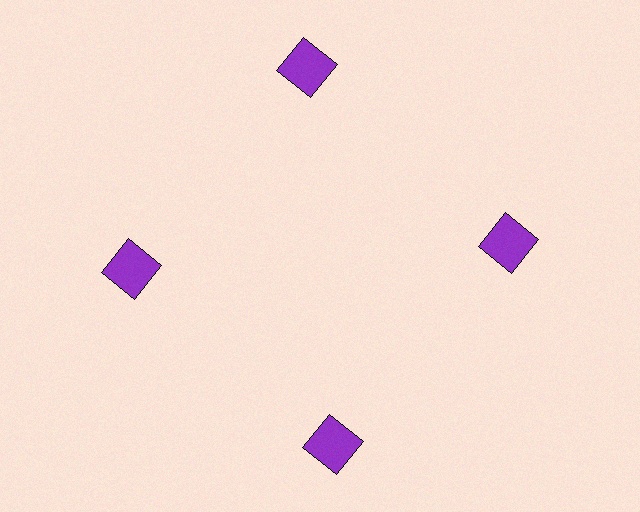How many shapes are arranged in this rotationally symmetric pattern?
There are 4 shapes, arranged in 4 groups of 1.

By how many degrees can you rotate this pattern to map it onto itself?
The pattern maps onto itself every 90 degrees of rotation.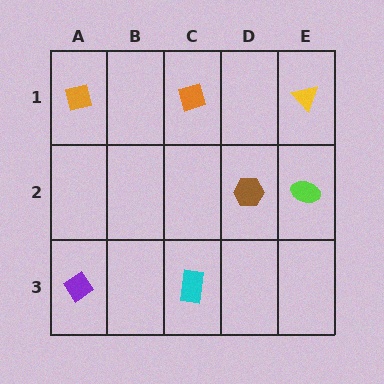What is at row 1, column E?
A yellow triangle.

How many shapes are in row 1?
3 shapes.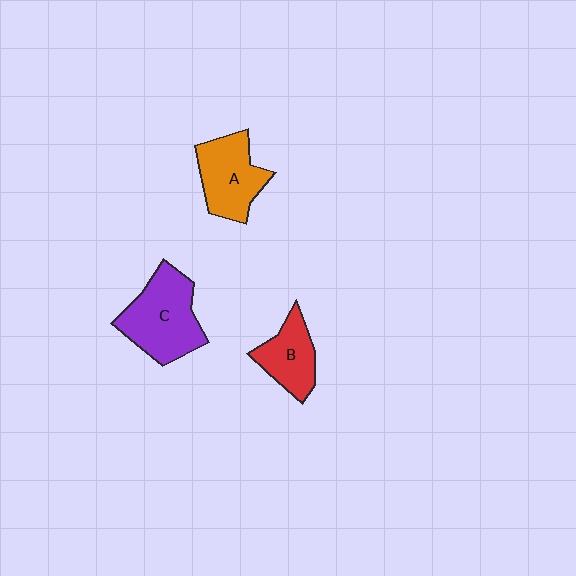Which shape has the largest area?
Shape C (purple).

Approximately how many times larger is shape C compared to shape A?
Approximately 1.3 times.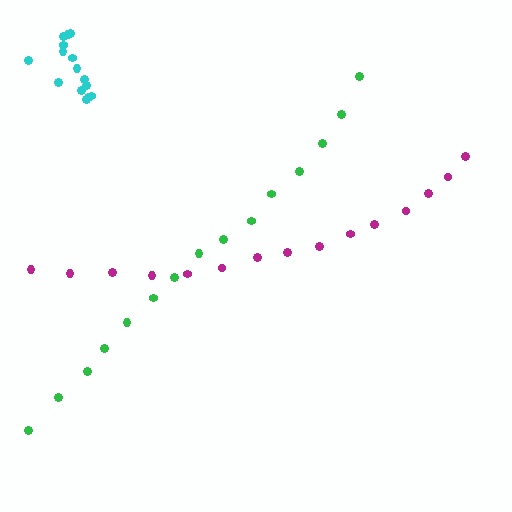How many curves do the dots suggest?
There are 3 distinct paths.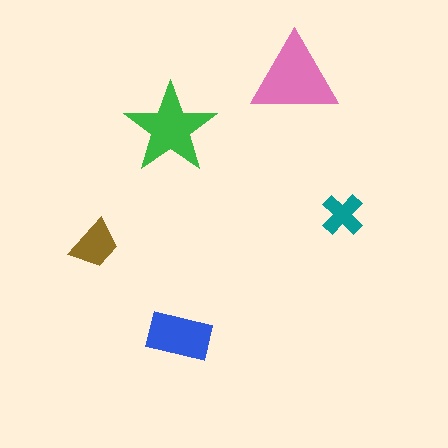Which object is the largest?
The pink triangle.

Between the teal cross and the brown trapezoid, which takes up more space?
The brown trapezoid.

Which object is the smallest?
The teal cross.